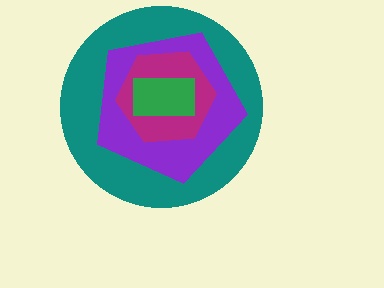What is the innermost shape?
The green rectangle.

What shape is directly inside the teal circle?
The purple pentagon.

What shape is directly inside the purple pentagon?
The magenta hexagon.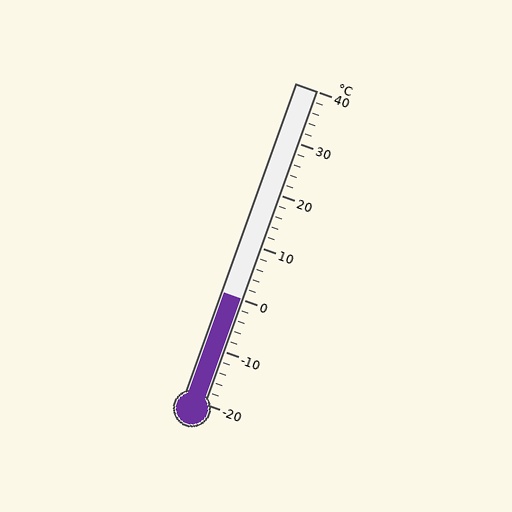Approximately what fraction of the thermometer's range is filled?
The thermometer is filled to approximately 35% of its range.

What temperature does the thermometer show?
The thermometer shows approximately 0°C.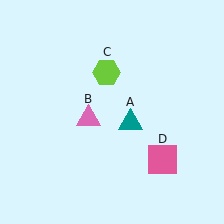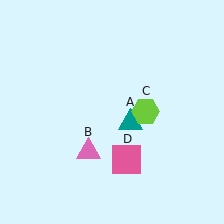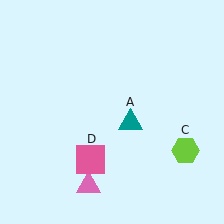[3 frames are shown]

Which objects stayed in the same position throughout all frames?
Teal triangle (object A) remained stationary.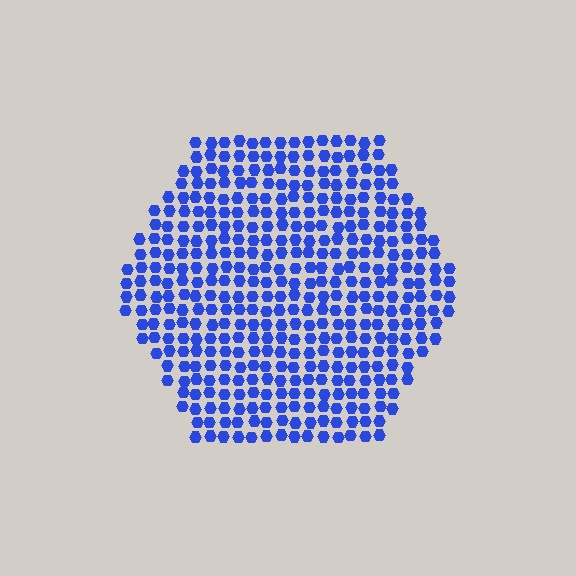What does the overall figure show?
The overall figure shows a hexagon.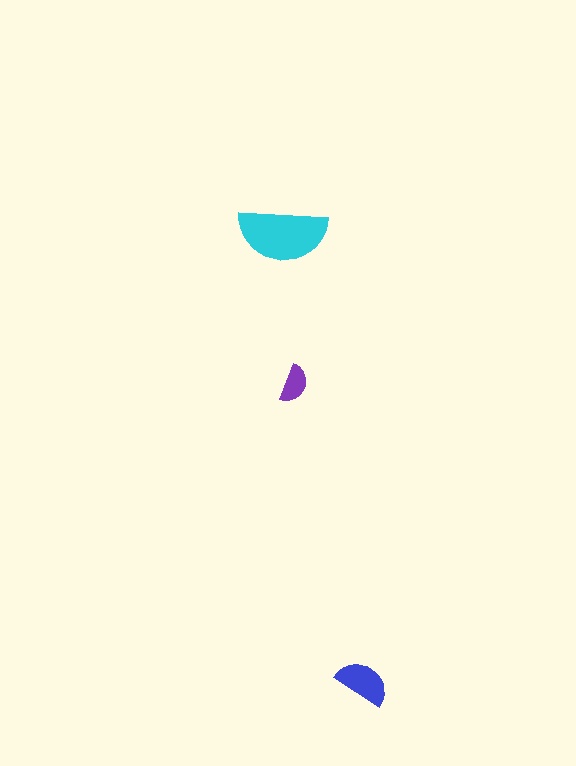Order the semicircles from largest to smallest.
the cyan one, the blue one, the purple one.